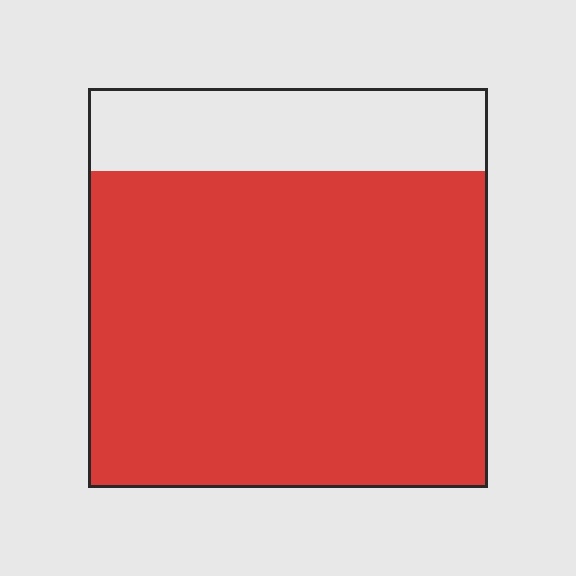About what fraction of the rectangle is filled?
About four fifths (4/5).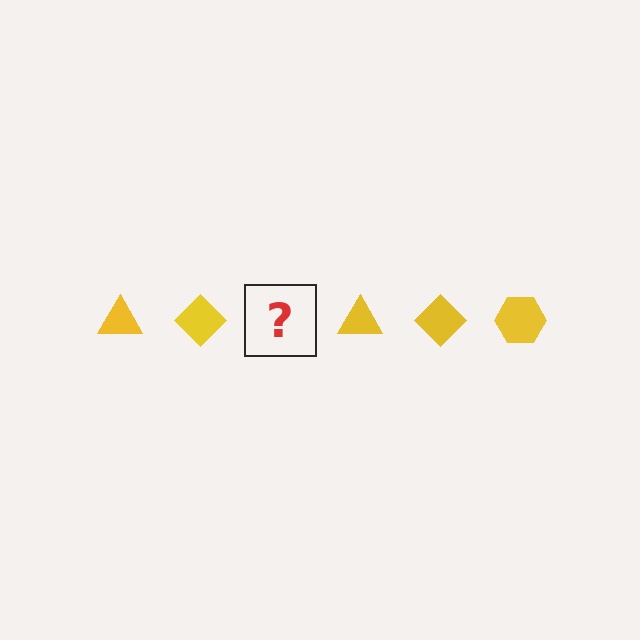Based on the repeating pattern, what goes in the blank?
The blank should be a yellow hexagon.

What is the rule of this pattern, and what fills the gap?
The rule is that the pattern cycles through triangle, diamond, hexagon shapes in yellow. The gap should be filled with a yellow hexagon.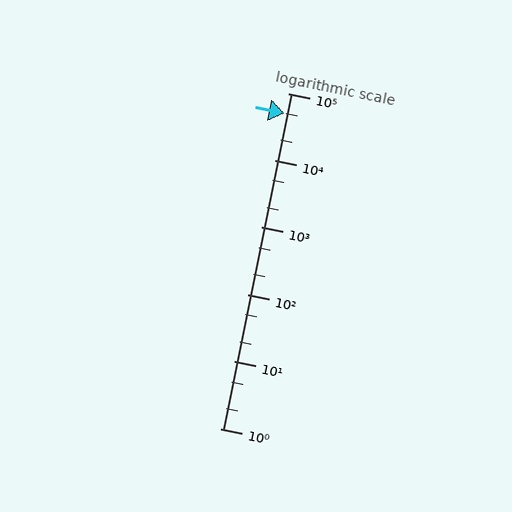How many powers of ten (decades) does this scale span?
The scale spans 5 decades, from 1 to 100000.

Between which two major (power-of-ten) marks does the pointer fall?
The pointer is between 10000 and 100000.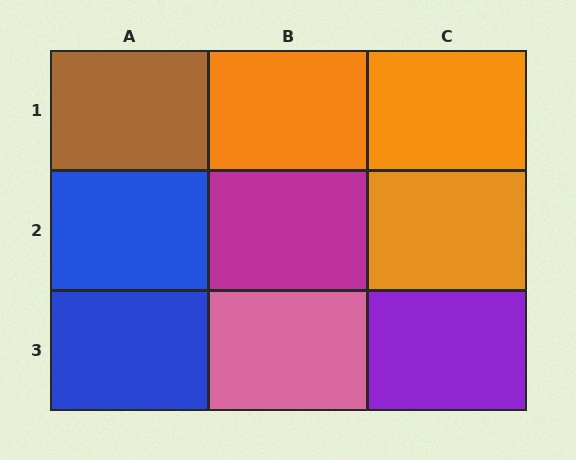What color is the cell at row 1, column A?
Brown.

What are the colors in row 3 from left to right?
Blue, pink, purple.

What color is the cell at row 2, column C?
Orange.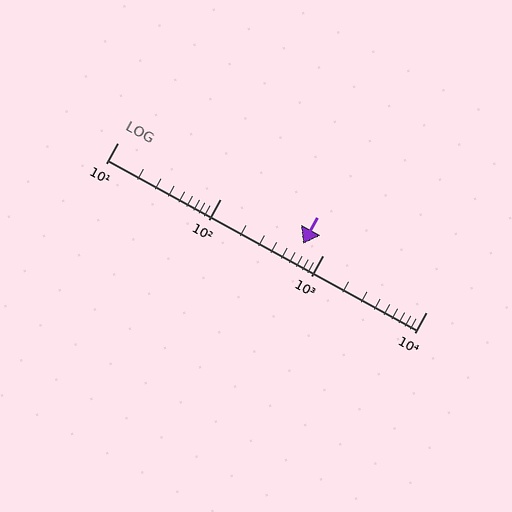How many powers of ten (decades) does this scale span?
The scale spans 3 decades, from 10 to 10000.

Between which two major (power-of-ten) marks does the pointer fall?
The pointer is between 100 and 1000.